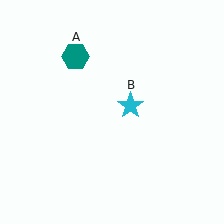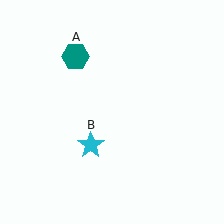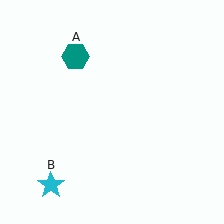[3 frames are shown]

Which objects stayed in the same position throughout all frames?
Teal hexagon (object A) remained stationary.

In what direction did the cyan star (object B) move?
The cyan star (object B) moved down and to the left.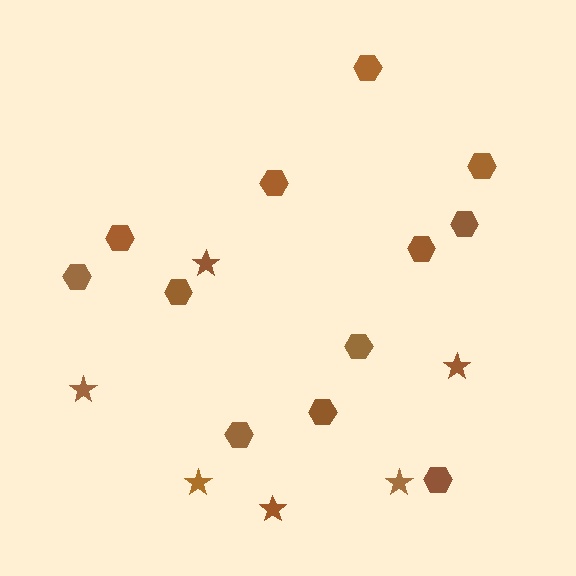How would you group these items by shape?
There are 2 groups: one group of hexagons (12) and one group of stars (6).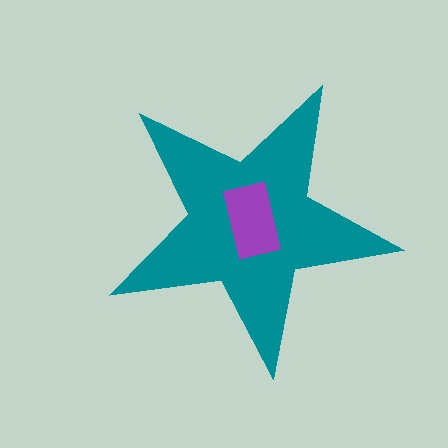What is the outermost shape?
The teal star.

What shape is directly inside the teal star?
The purple rectangle.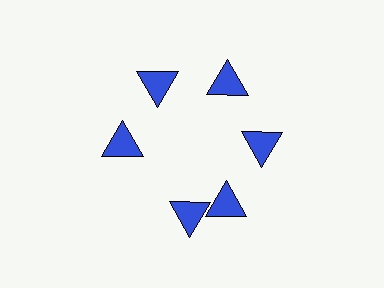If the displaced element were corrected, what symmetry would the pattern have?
It would have 6-fold rotational symmetry — the pattern would map onto itself every 60 degrees.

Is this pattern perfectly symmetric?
No. The 6 blue triangles are arranged in a ring, but one element near the 7 o'clock position is rotated out of alignment along the ring, breaking the 6-fold rotational symmetry.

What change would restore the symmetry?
The symmetry would be restored by rotating it back into even spacing with its neighbors so that all 6 triangles sit at equal angles and equal distance from the center.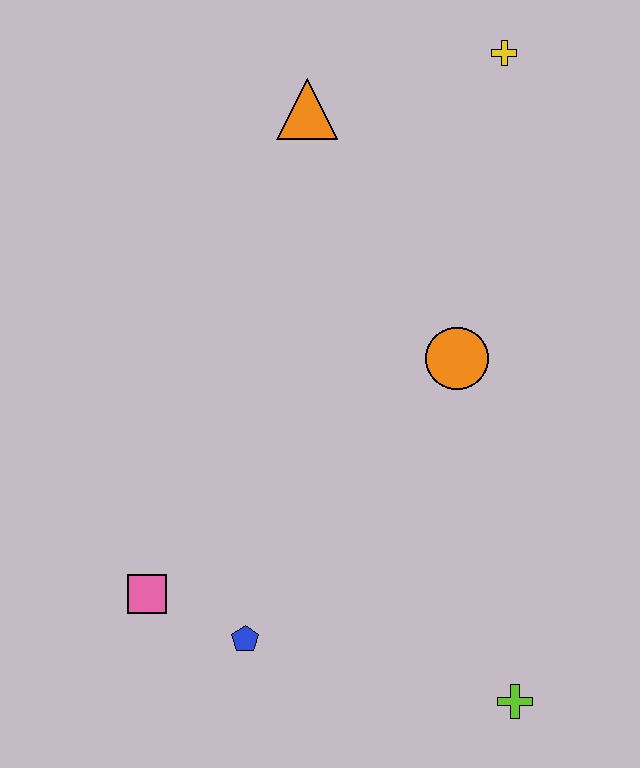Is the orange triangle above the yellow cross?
No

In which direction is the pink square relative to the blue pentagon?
The pink square is to the left of the blue pentagon.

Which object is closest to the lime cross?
The blue pentagon is closest to the lime cross.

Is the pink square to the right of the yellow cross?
No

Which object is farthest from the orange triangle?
The lime cross is farthest from the orange triangle.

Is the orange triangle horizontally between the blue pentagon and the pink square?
No